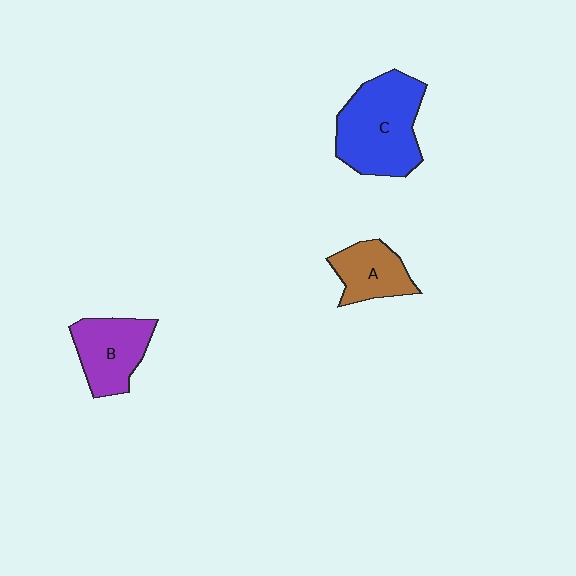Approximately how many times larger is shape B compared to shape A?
Approximately 1.2 times.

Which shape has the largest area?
Shape C (blue).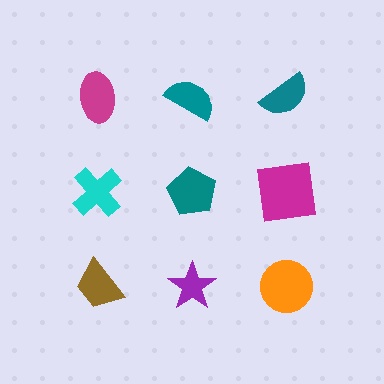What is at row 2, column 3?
A magenta square.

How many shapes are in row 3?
3 shapes.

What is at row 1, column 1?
A magenta ellipse.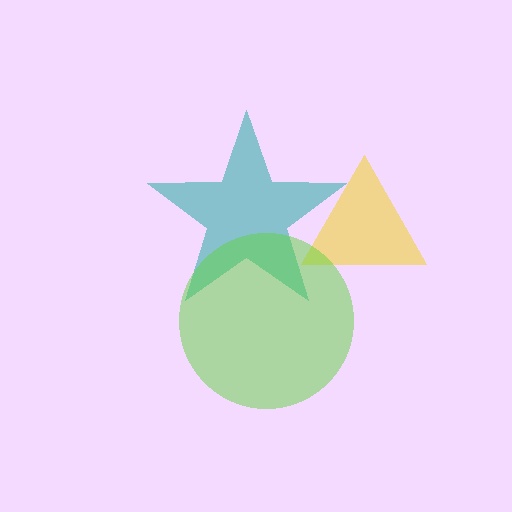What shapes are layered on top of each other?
The layered shapes are: a teal star, a yellow triangle, a lime circle.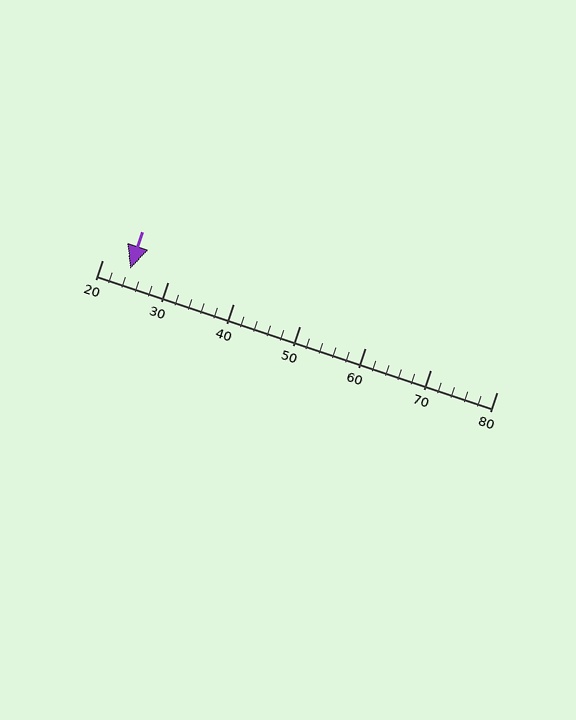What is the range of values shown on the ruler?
The ruler shows values from 20 to 80.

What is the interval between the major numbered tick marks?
The major tick marks are spaced 10 units apart.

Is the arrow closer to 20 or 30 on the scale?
The arrow is closer to 20.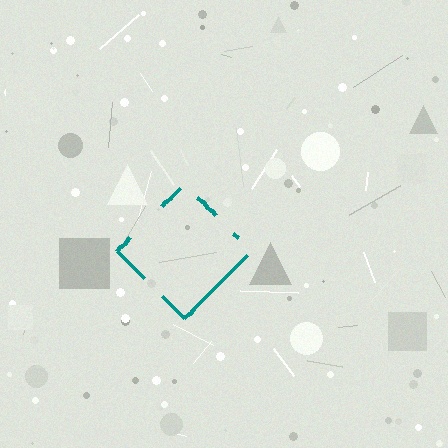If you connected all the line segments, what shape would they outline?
They would outline a diamond.